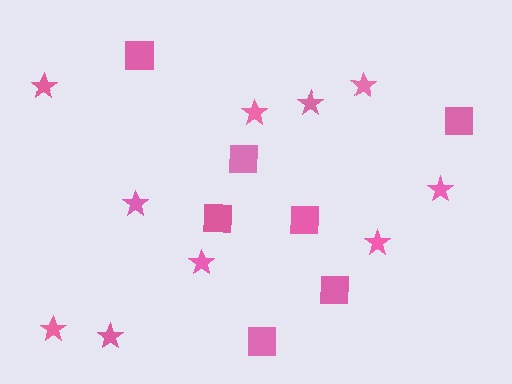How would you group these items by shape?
There are 2 groups: one group of stars (10) and one group of squares (7).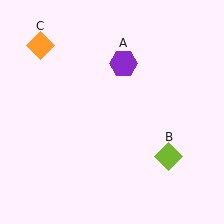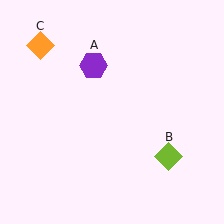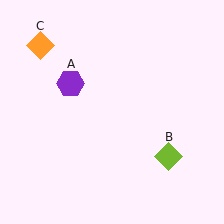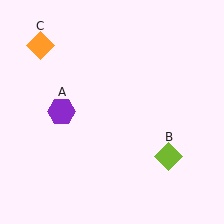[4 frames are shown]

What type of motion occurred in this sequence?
The purple hexagon (object A) rotated counterclockwise around the center of the scene.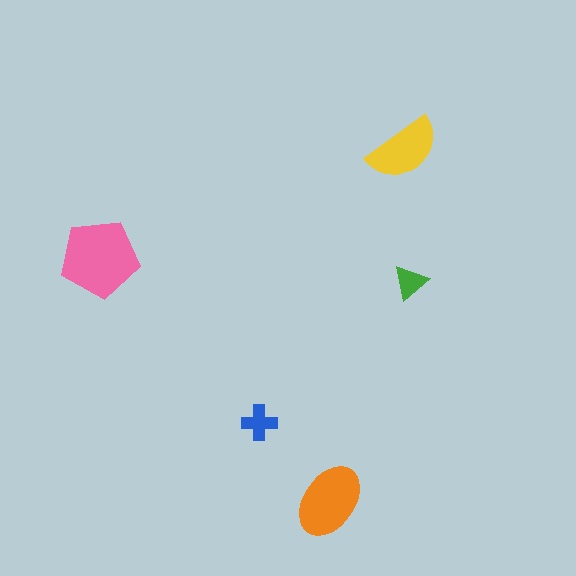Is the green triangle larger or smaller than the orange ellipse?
Smaller.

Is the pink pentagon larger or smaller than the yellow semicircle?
Larger.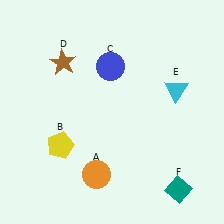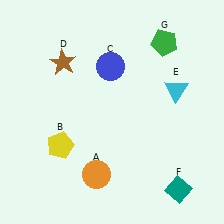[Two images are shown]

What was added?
A green pentagon (G) was added in Image 2.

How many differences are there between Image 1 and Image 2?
There is 1 difference between the two images.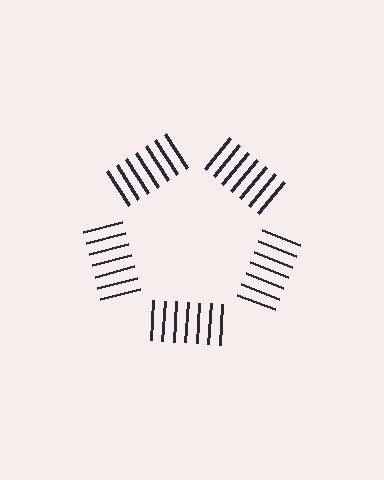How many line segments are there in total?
35 — 7 along each of the 5 edges.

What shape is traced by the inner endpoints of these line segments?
An illusory pentagon — the line segments terminate on its edges but no continuous stroke is drawn.